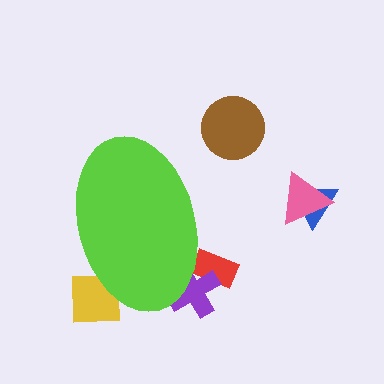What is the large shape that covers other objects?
A lime ellipse.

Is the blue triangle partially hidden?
No, the blue triangle is fully visible.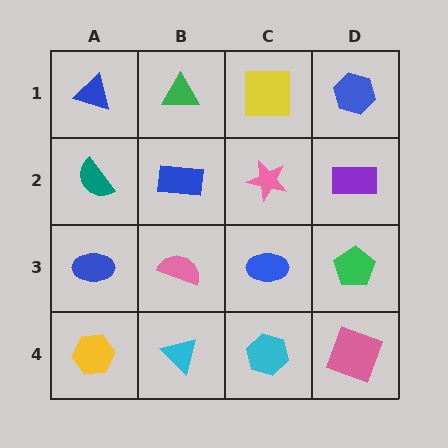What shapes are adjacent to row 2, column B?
A green triangle (row 1, column B), a pink semicircle (row 3, column B), a teal semicircle (row 2, column A), a pink star (row 2, column C).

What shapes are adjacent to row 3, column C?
A pink star (row 2, column C), a cyan hexagon (row 4, column C), a pink semicircle (row 3, column B), a green pentagon (row 3, column D).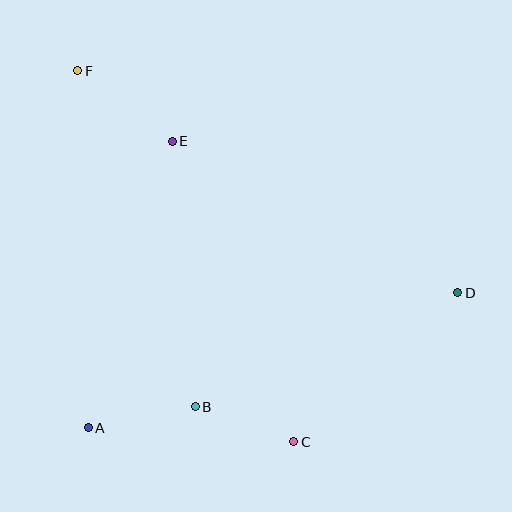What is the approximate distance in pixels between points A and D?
The distance between A and D is approximately 393 pixels.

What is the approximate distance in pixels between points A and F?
The distance between A and F is approximately 357 pixels.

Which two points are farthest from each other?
Points D and F are farthest from each other.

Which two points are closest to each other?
Points B and C are closest to each other.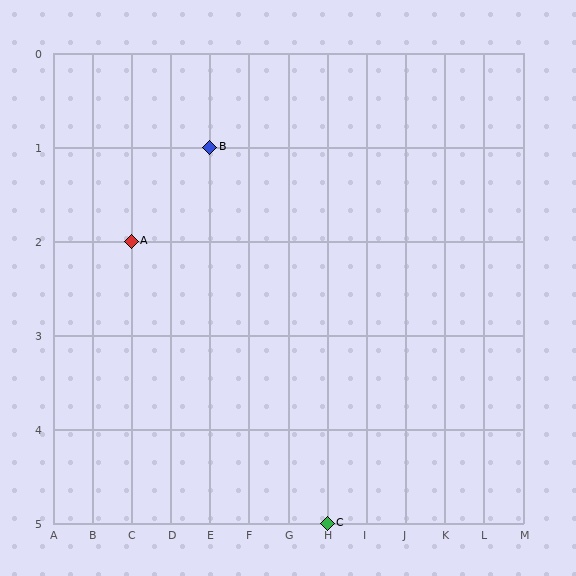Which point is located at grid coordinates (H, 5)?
Point C is at (H, 5).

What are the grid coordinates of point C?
Point C is at grid coordinates (H, 5).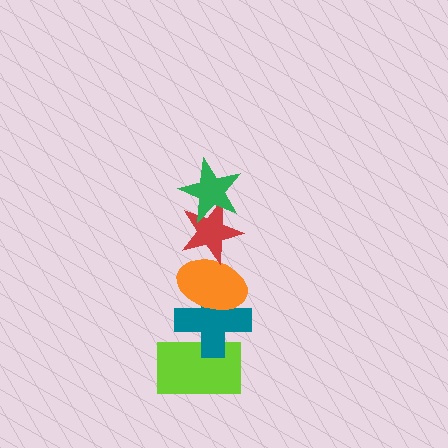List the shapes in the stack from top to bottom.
From top to bottom: the green star, the red star, the orange ellipse, the teal cross, the lime rectangle.